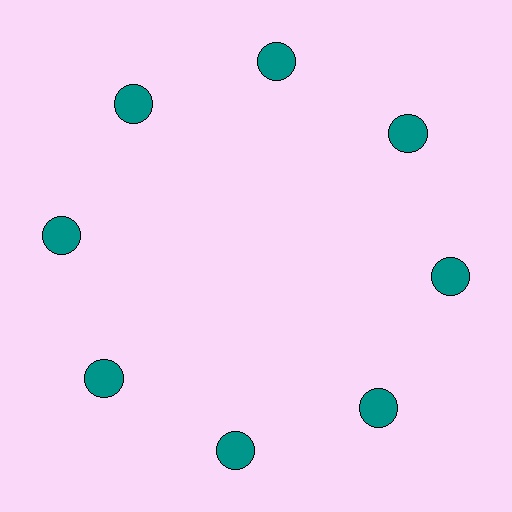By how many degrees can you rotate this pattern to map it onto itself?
The pattern maps onto itself every 45 degrees of rotation.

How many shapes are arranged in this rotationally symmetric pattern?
There are 8 shapes, arranged in 8 groups of 1.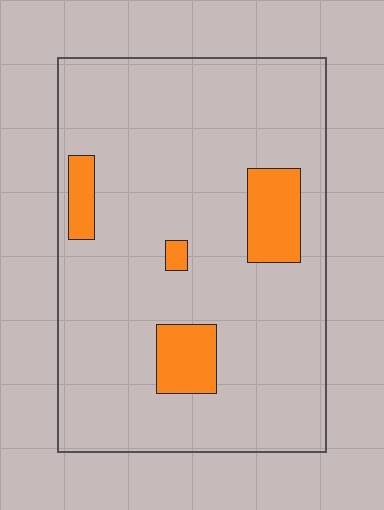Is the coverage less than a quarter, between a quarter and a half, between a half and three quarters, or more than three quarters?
Less than a quarter.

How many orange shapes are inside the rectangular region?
4.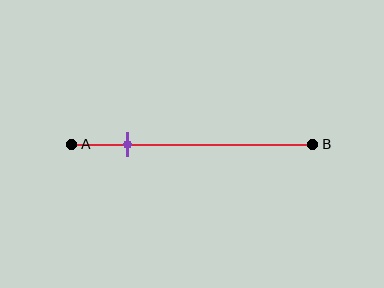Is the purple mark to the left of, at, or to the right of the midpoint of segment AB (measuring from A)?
The purple mark is to the left of the midpoint of segment AB.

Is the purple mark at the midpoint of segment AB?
No, the mark is at about 25% from A, not at the 50% midpoint.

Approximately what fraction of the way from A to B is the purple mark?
The purple mark is approximately 25% of the way from A to B.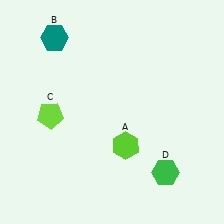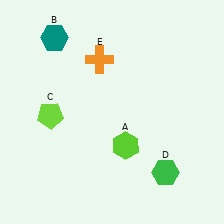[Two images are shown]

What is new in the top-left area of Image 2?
An orange cross (E) was added in the top-left area of Image 2.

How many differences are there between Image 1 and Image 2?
There is 1 difference between the two images.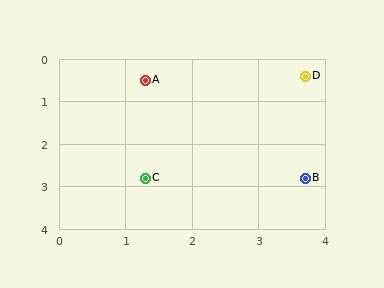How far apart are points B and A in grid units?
Points B and A are about 3.3 grid units apart.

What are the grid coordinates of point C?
Point C is at approximately (1.3, 2.8).